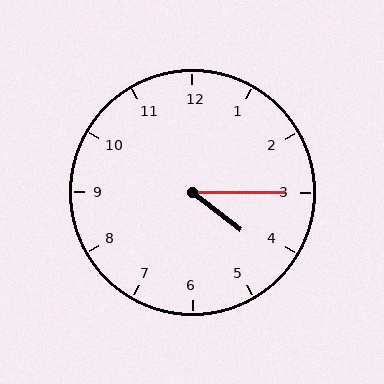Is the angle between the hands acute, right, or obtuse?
It is acute.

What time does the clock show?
4:15.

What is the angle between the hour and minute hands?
Approximately 38 degrees.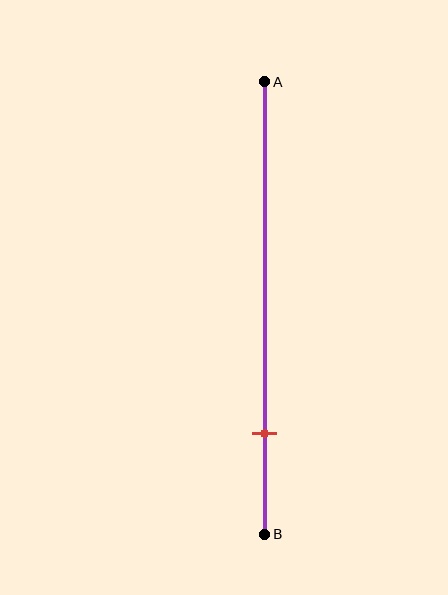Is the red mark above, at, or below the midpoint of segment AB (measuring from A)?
The red mark is below the midpoint of segment AB.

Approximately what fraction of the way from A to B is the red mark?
The red mark is approximately 80% of the way from A to B.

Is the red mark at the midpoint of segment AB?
No, the mark is at about 80% from A, not at the 50% midpoint.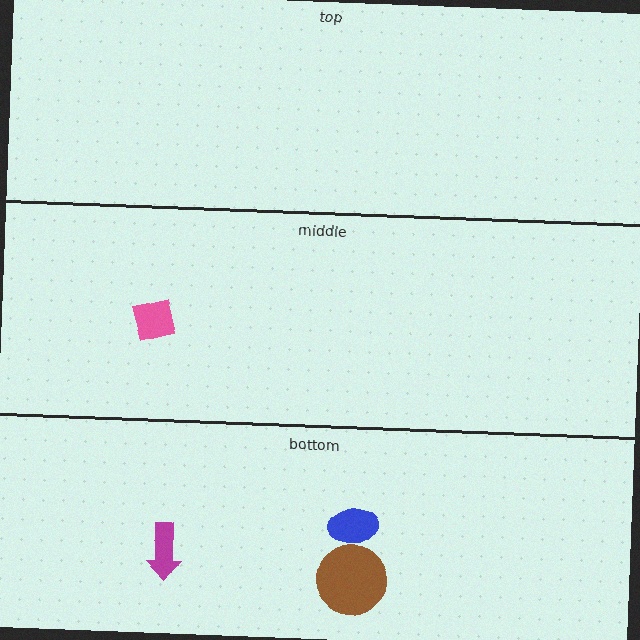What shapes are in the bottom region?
The magenta arrow, the brown circle, the blue ellipse.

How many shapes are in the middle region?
1.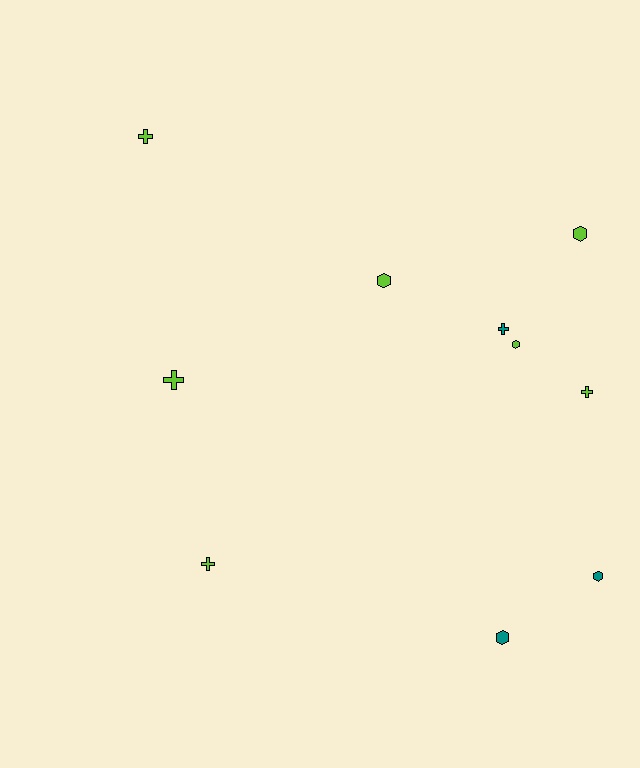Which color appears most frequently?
Lime, with 7 objects.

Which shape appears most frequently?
Cross, with 5 objects.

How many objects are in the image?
There are 10 objects.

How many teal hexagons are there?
There are 2 teal hexagons.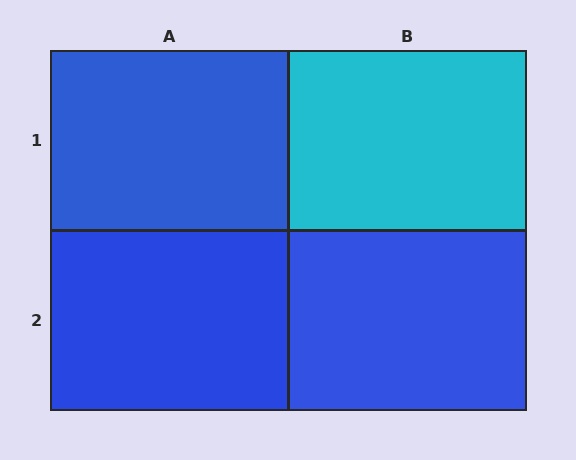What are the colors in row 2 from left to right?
Blue, blue.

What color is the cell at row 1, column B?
Cyan.